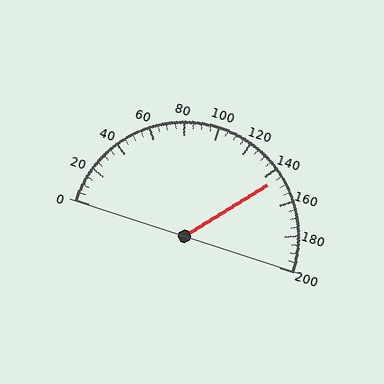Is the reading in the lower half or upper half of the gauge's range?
The reading is in the upper half of the range (0 to 200).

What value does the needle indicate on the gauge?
The needle indicates approximately 145.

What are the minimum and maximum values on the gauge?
The gauge ranges from 0 to 200.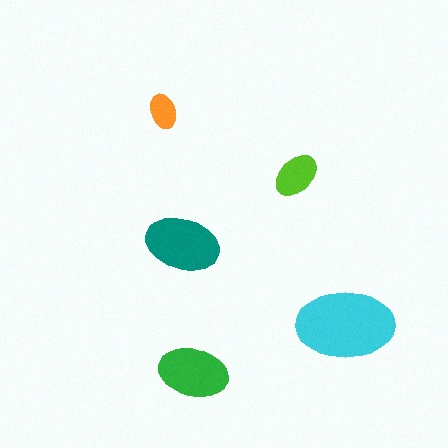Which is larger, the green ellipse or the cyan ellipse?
The cyan one.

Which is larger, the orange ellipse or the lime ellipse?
The lime one.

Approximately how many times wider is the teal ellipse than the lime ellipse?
About 1.5 times wider.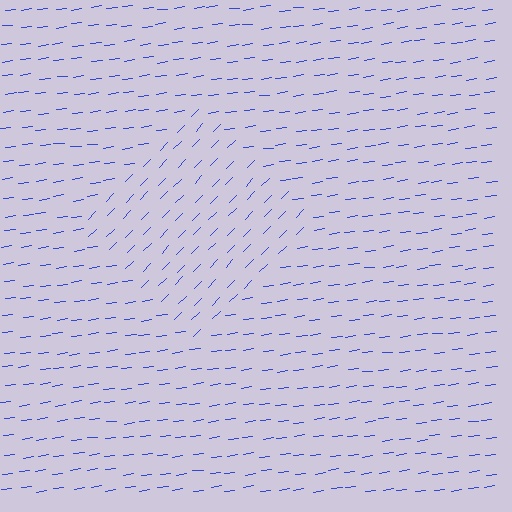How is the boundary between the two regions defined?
The boundary is defined purely by a change in line orientation (approximately 38 degrees difference). All lines are the same color and thickness.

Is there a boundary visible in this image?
Yes, there is a texture boundary formed by a change in line orientation.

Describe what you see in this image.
The image is filled with small blue line segments. A diamond region in the image has lines oriented differently from the surrounding lines, creating a visible texture boundary.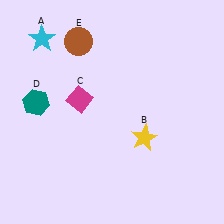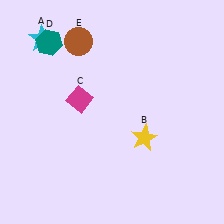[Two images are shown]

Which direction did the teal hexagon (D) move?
The teal hexagon (D) moved up.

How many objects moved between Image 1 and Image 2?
1 object moved between the two images.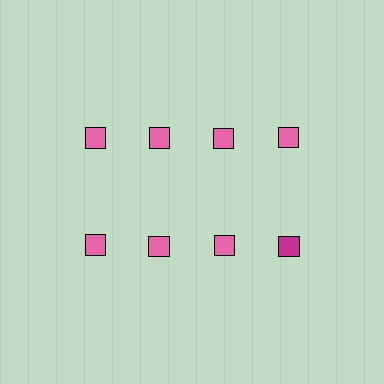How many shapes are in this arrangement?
There are 8 shapes arranged in a grid pattern.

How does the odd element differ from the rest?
It has a different color: magenta instead of pink.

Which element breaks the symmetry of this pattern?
The magenta square in the second row, second from right column breaks the symmetry. All other shapes are pink squares.